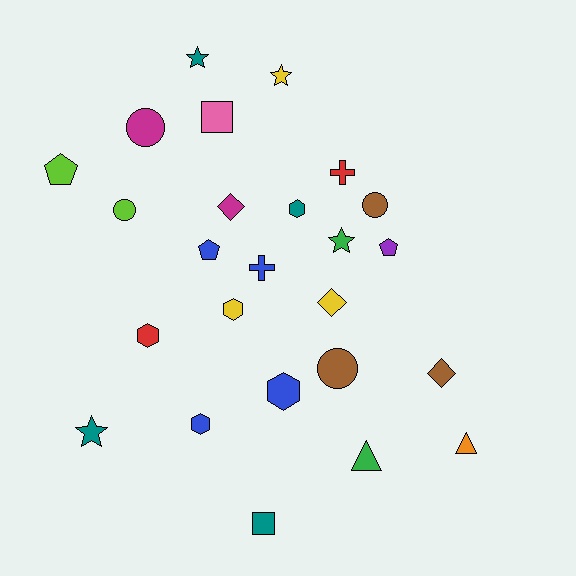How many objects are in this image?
There are 25 objects.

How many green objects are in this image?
There are 2 green objects.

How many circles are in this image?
There are 4 circles.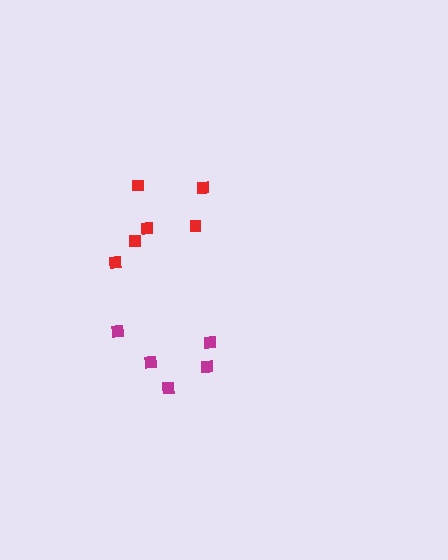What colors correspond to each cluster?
The clusters are colored: red, magenta.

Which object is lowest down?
The magenta cluster is bottommost.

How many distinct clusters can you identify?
There are 2 distinct clusters.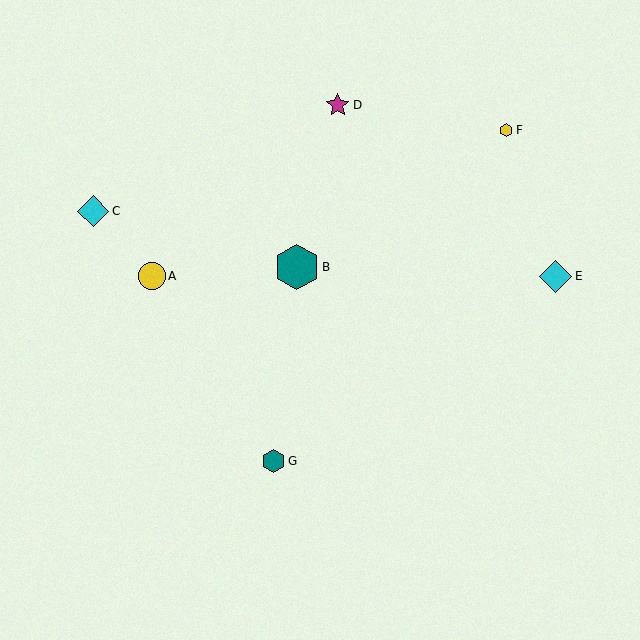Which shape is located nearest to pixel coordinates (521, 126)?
The yellow hexagon (labeled F) at (506, 130) is nearest to that location.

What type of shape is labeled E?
Shape E is a cyan diamond.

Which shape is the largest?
The teal hexagon (labeled B) is the largest.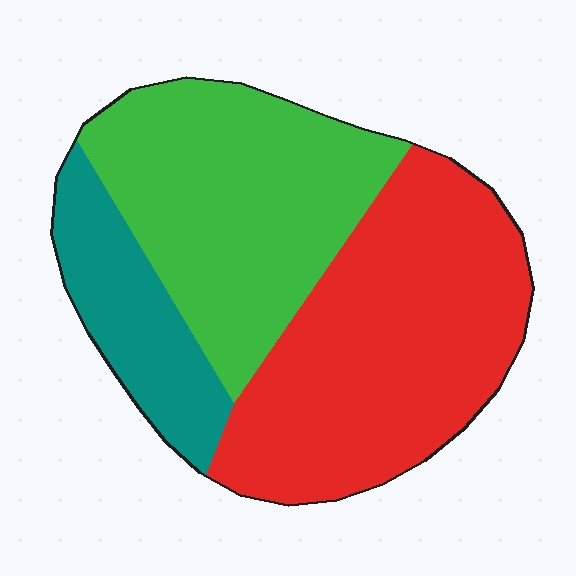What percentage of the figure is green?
Green covers around 40% of the figure.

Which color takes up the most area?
Red, at roughly 45%.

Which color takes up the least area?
Teal, at roughly 15%.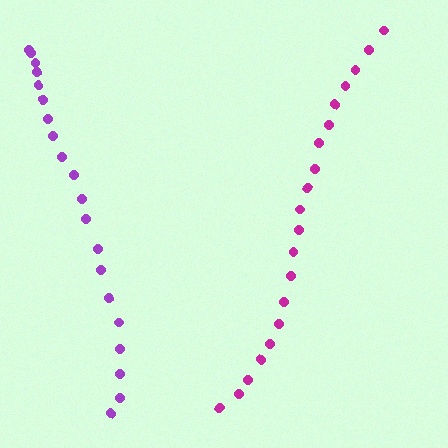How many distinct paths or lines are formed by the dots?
There are 2 distinct paths.